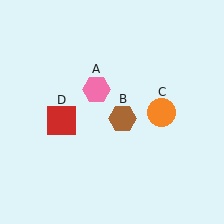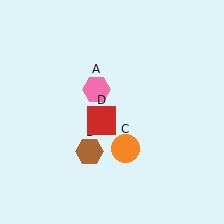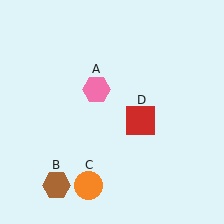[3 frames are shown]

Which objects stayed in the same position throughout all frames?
Pink hexagon (object A) remained stationary.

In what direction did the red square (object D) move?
The red square (object D) moved right.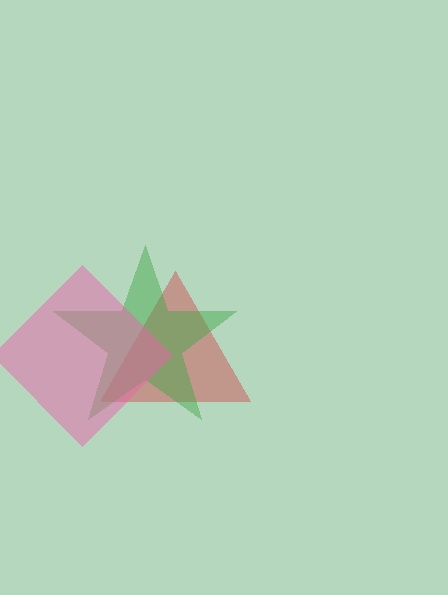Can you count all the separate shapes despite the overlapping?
Yes, there are 3 separate shapes.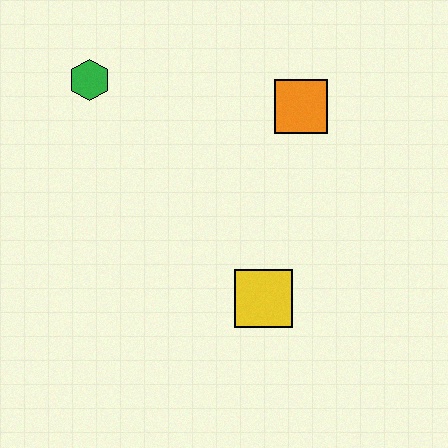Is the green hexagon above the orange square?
Yes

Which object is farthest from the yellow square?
The green hexagon is farthest from the yellow square.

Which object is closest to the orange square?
The yellow square is closest to the orange square.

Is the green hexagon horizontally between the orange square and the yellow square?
No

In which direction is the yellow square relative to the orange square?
The yellow square is below the orange square.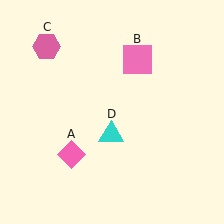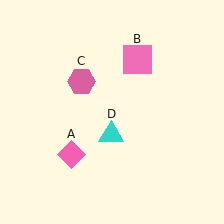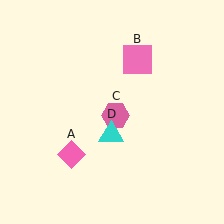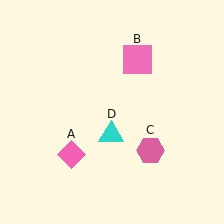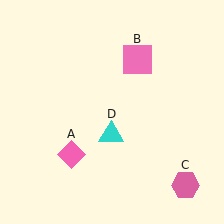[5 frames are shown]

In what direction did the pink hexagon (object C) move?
The pink hexagon (object C) moved down and to the right.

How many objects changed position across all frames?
1 object changed position: pink hexagon (object C).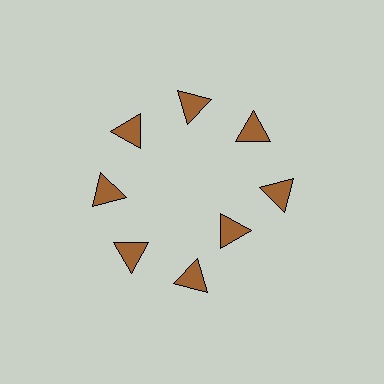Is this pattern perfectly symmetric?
No. The 8 brown triangles are arranged in a ring, but one element near the 4 o'clock position is pulled inward toward the center, breaking the 8-fold rotational symmetry.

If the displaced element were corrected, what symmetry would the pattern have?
It would have 8-fold rotational symmetry — the pattern would map onto itself every 45 degrees.